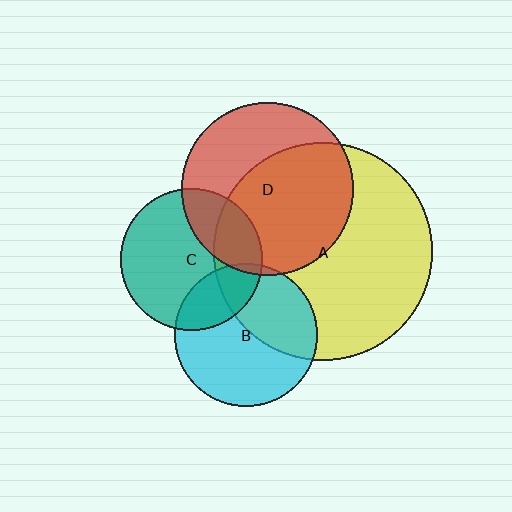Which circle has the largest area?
Circle A (yellow).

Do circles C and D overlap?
Yes.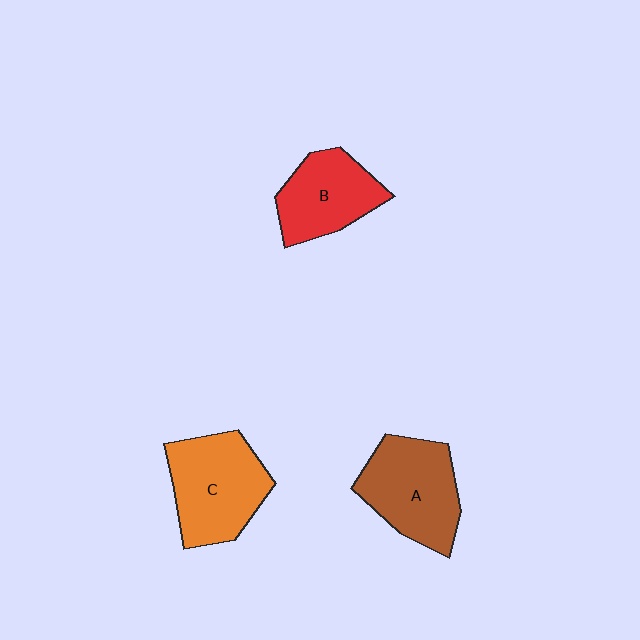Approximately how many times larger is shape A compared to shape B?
Approximately 1.2 times.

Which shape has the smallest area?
Shape B (red).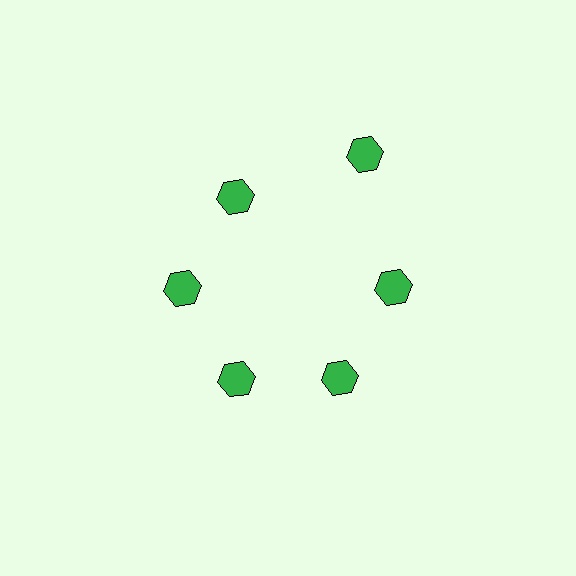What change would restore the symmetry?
The symmetry would be restored by moving it inward, back onto the ring so that all 6 hexagons sit at equal angles and equal distance from the center.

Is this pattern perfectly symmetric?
No. The 6 green hexagons are arranged in a ring, but one element near the 1 o'clock position is pushed outward from the center, breaking the 6-fold rotational symmetry.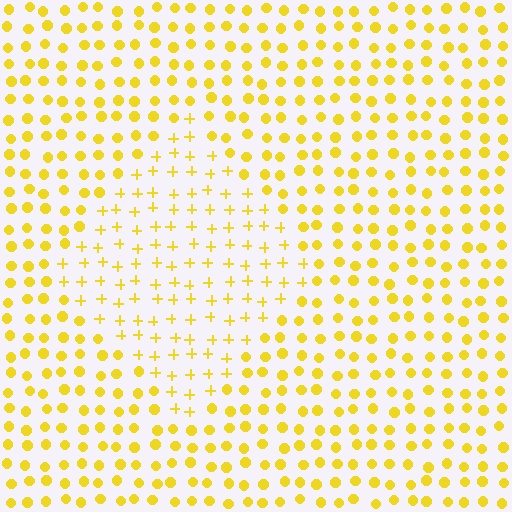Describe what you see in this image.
The image is filled with small yellow elements arranged in a uniform grid. A diamond-shaped region contains plus signs, while the surrounding area contains circles. The boundary is defined purely by the change in element shape.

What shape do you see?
I see a diamond.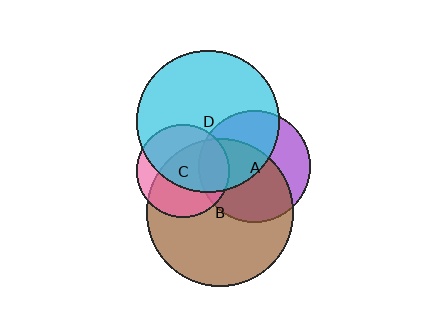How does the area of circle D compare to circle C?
Approximately 2.3 times.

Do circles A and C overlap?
Yes.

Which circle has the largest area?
Circle B (brown).